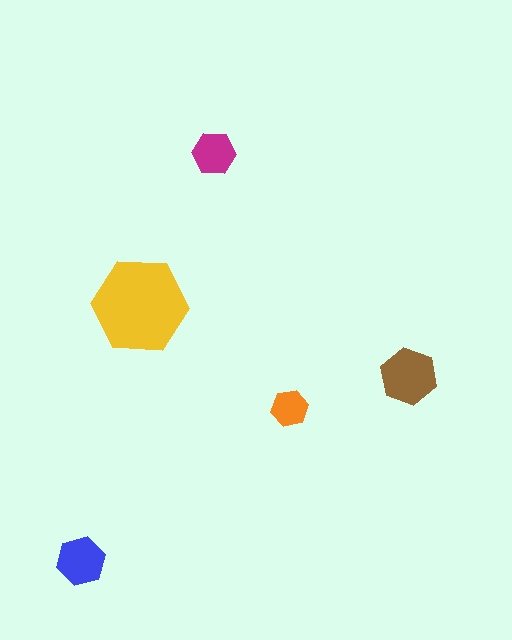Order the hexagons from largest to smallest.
the yellow one, the brown one, the blue one, the magenta one, the orange one.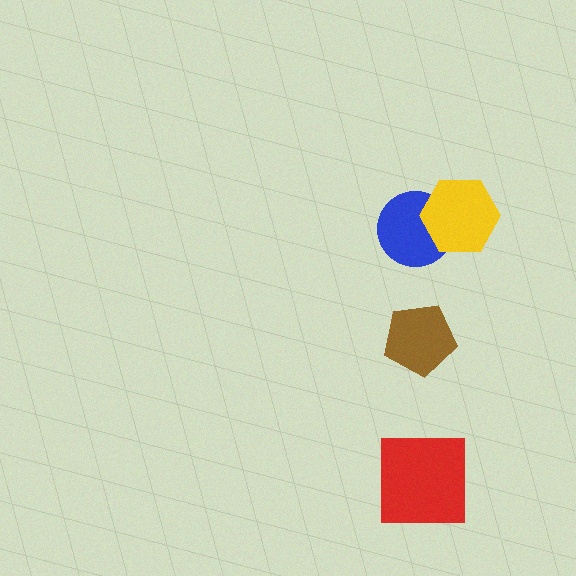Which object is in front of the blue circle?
The yellow hexagon is in front of the blue circle.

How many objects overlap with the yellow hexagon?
1 object overlaps with the yellow hexagon.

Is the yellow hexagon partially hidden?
No, no other shape covers it.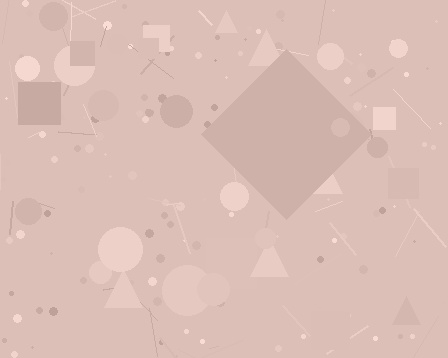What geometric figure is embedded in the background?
A diamond is embedded in the background.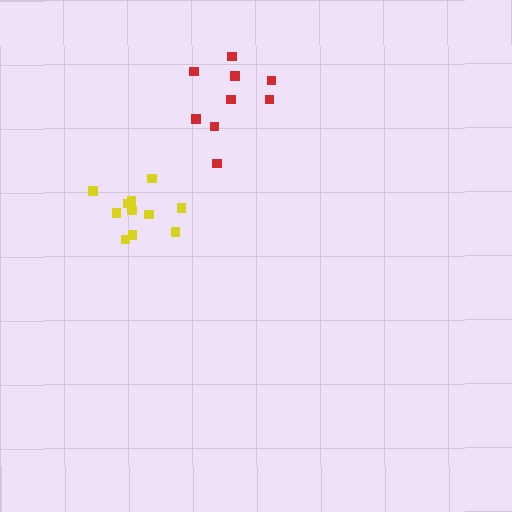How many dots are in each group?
Group 1: 9 dots, Group 2: 11 dots (20 total).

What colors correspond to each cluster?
The clusters are colored: red, yellow.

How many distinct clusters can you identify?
There are 2 distinct clusters.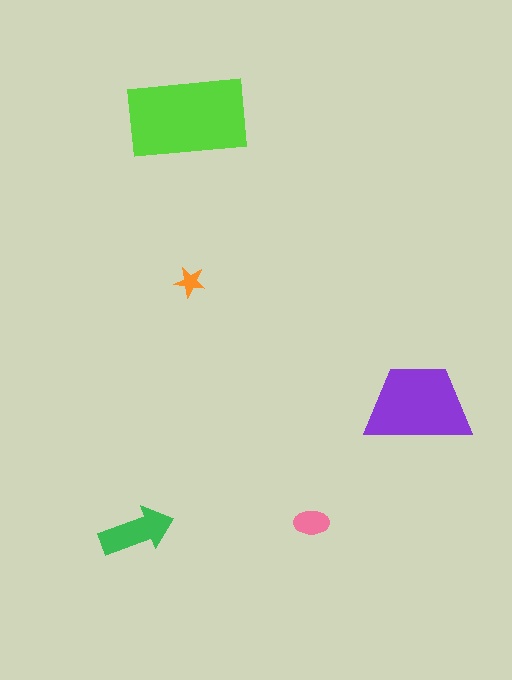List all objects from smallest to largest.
The orange star, the pink ellipse, the green arrow, the purple trapezoid, the lime rectangle.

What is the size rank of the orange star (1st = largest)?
5th.